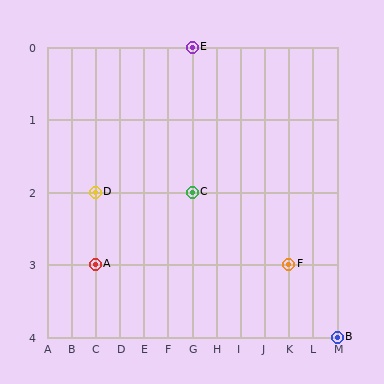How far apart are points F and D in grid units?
Points F and D are 8 columns and 1 row apart (about 8.1 grid units diagonally).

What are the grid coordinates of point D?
Point D is at grid coordinates (C, 2).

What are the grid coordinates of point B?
Point B is at grid coordinates (M, 4).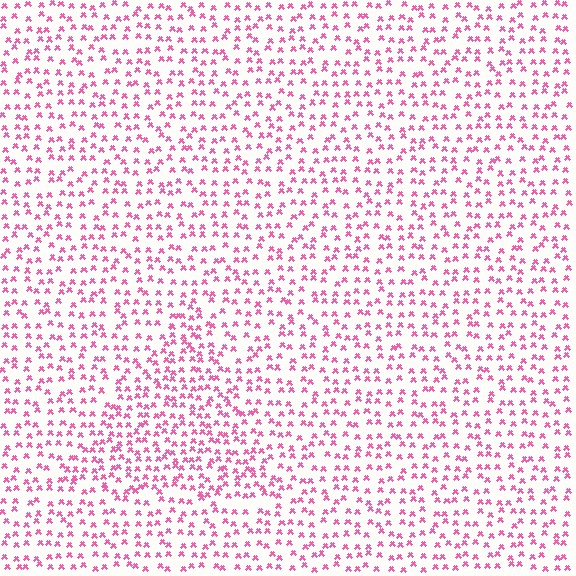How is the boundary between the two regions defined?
The boundary is defined by a change in element density (approximately 1.5x ratio). All elements are the same color, size, and shape.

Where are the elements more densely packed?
The elements are more densely packed inside the triangle boundary.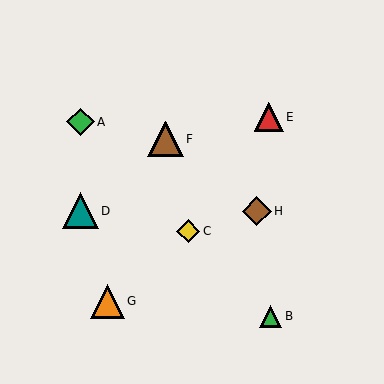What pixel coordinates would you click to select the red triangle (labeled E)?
Click at (269, 117) to select the red triangle E.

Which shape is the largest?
The teal triangle (labeled D) is the largest.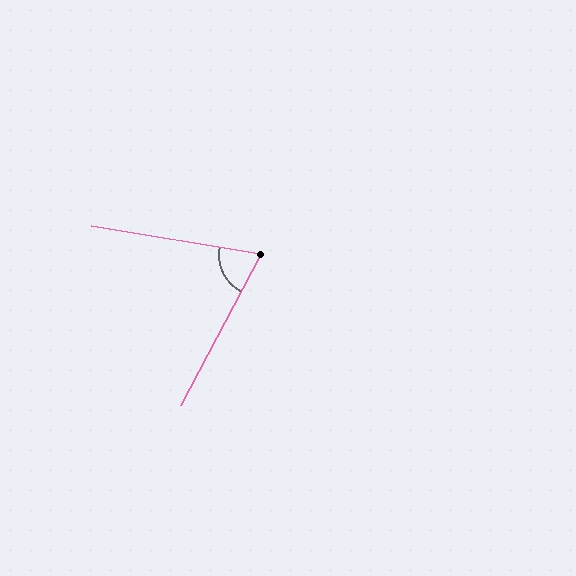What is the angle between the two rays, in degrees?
Approximately 72 degrees.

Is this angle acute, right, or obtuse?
It is acute.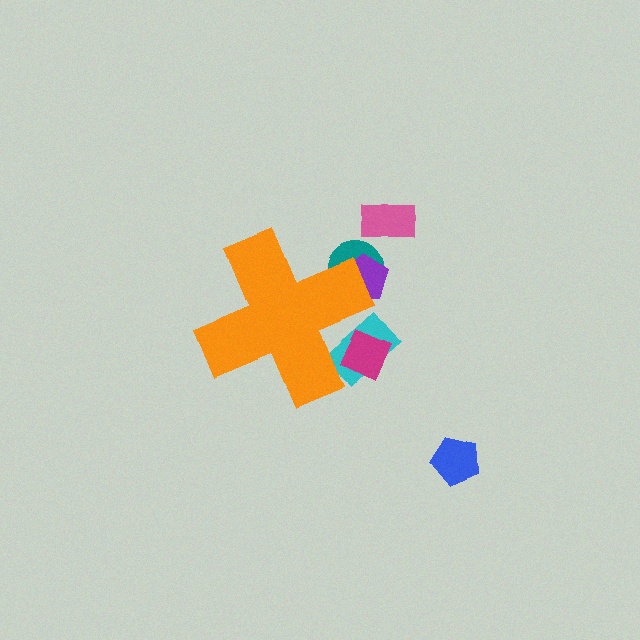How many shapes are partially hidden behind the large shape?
4 shapes are partially hidden.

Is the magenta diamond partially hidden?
Yes, the magenta diamond is partially hidden behind the orange cross.